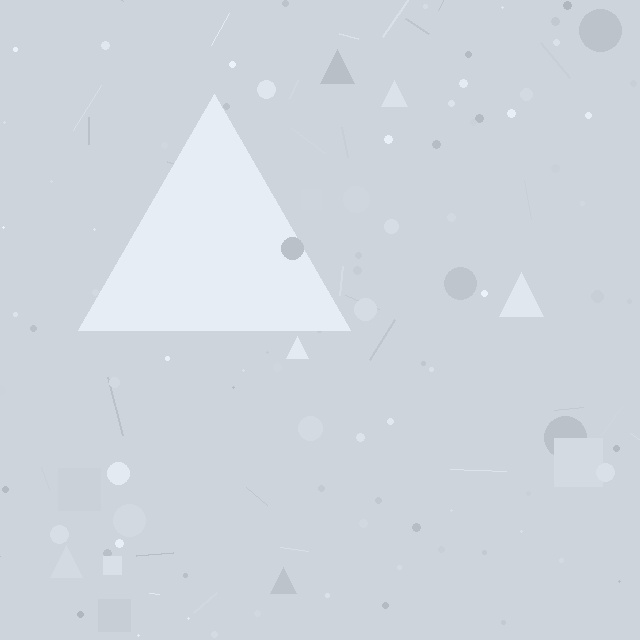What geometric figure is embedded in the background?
A triangle is embedded in the background.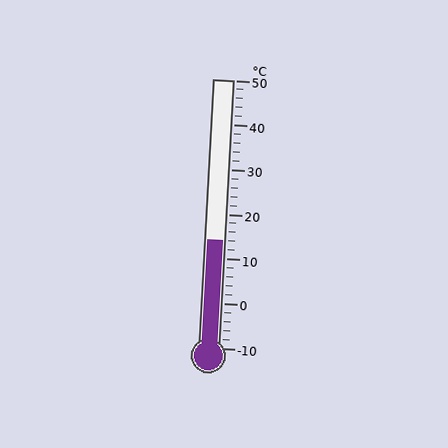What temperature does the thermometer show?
The thermometer shows approximately 14°C.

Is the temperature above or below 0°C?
The temperature is above 0°C.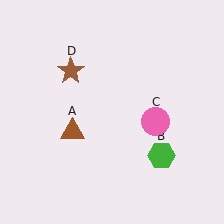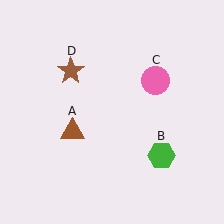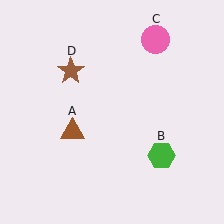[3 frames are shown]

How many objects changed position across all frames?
1 object changed position: pink circle (object C).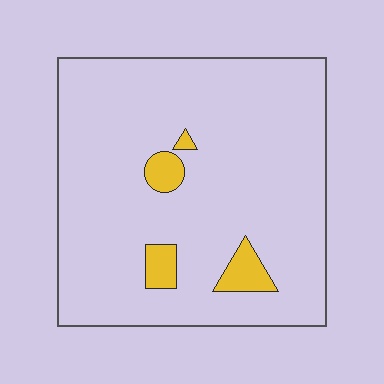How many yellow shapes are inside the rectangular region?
4.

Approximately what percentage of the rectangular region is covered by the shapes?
Approximately 5%.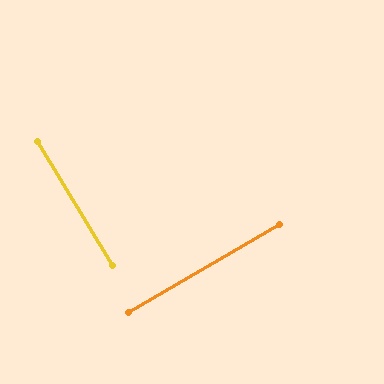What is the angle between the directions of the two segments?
Approximately 89 degrees.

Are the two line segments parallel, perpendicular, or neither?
Perpendicular — they meet at approximately 89°.